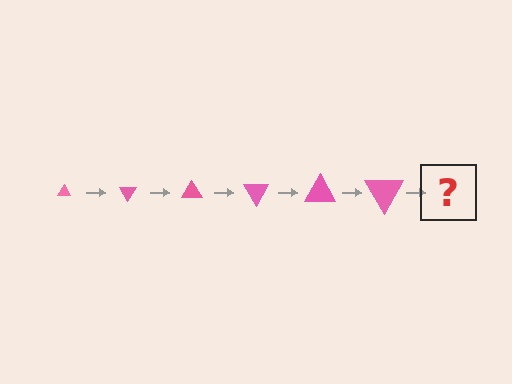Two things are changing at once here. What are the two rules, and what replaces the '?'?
The two rules are that the triangle grows larger each step and it rotates 60 degrees each step. The '?' should be a triangle, larger than the previous one and rotated 360 degrees from the start.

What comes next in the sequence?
The next element should be a triangle, larger than the previous one and rotated 360 degrees from the start.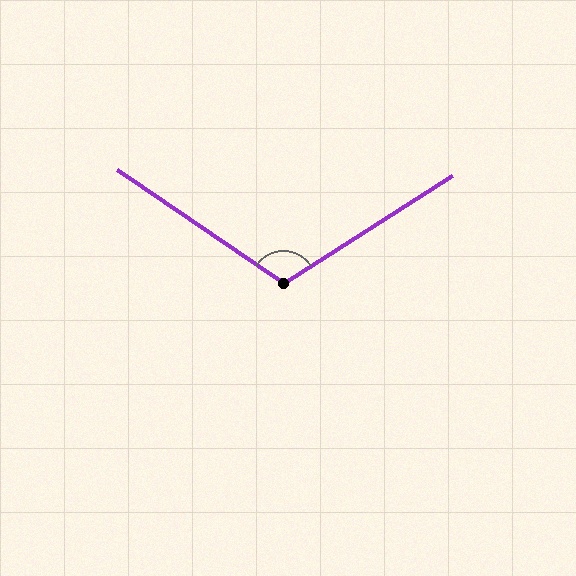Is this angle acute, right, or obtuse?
It is obtuse.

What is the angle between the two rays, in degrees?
Approximately 113 degrees.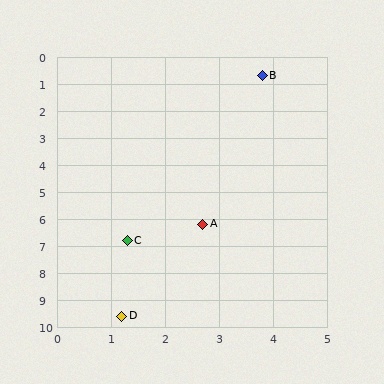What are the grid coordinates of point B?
Point B is at approximately (3.8, 0.7).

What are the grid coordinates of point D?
Point D is at approximately (1.2, 9.6).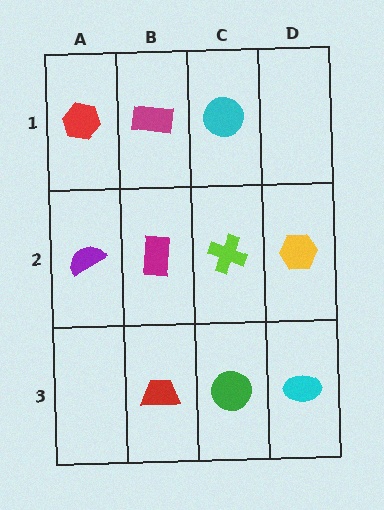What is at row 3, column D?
A cyan ellipse.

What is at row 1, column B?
A magenta rectangle.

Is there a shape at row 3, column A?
No, that cell is empty.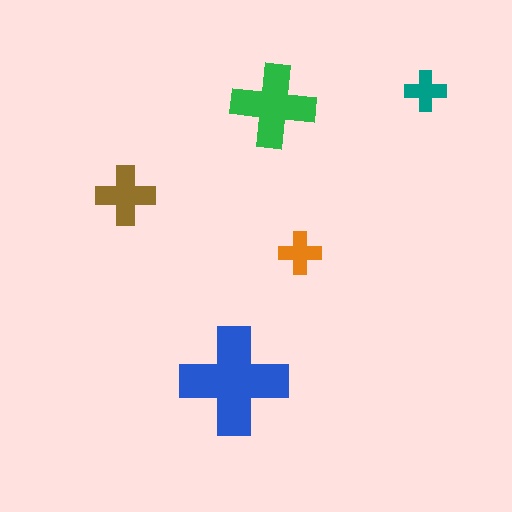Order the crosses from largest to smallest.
the blue one, the green one, the brown one, the orange one, the teal one.